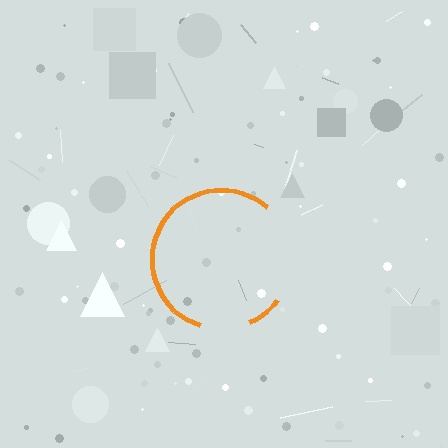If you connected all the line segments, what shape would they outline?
They would outline a circle.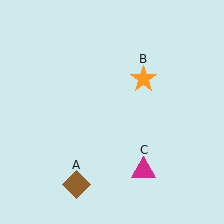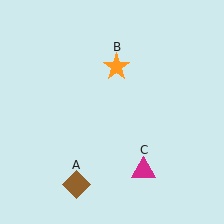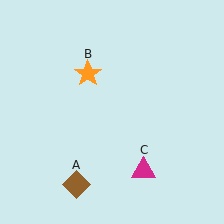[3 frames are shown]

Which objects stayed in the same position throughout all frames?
Brown diamond (object A) and magenta triangle (object C) remained stationary.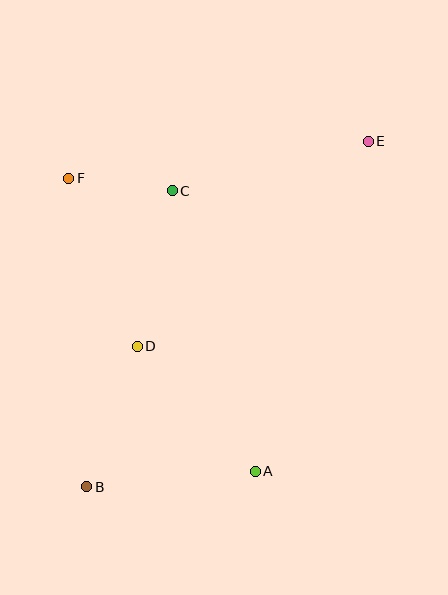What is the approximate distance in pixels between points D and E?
The distance between D and E is approximately 309 pixels.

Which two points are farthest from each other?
Points B and E are farthest from each other.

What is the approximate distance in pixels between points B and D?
The distance between B and D is approximately 150 pixels.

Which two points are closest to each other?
Points C and F are closest to each other.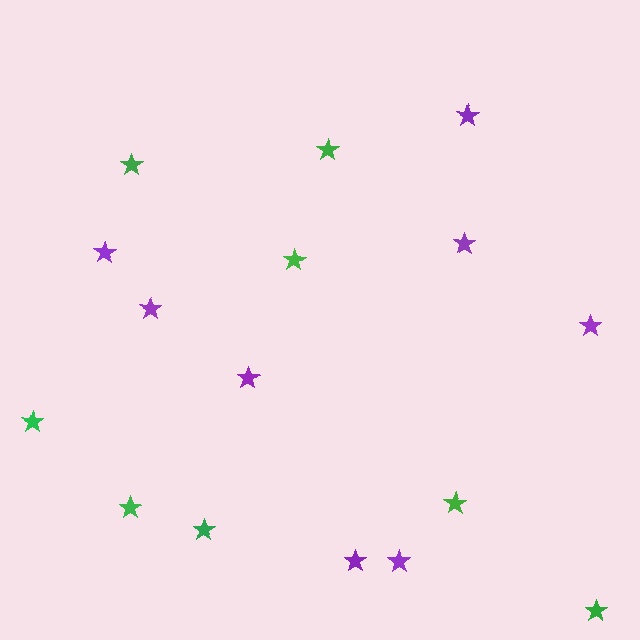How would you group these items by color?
There are 2 groups: one group of green stars (8) and one group of purple stars (8).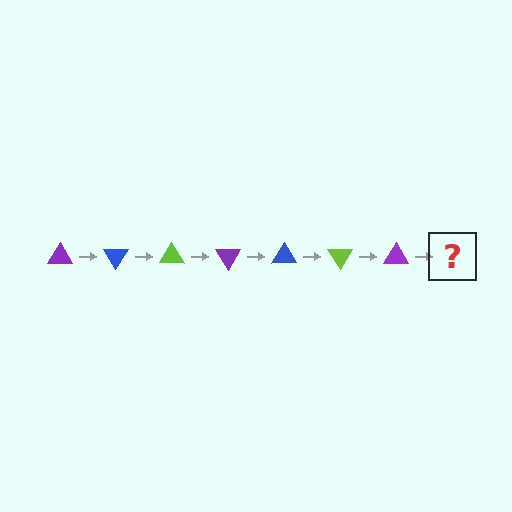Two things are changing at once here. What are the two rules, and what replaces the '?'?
The two rules are that it rotates 60 degrees each step and the color cycles through purple, blue, and lime. The '?' should be a blue triangle, rotated 420 degrees from the start.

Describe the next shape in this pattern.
It should be a blue triangle, rotated 420 degrees from the start.